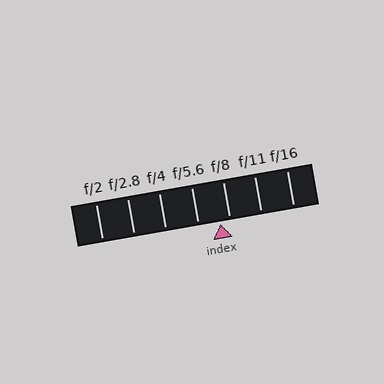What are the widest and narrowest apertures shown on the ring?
The widest aperture shown is f/2 and the narrowest is f/16.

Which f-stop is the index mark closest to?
The index mark is closest to f/8.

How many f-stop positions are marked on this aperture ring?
There are 7 f-stop positions marked.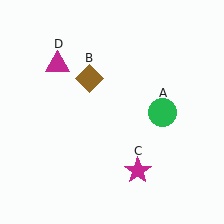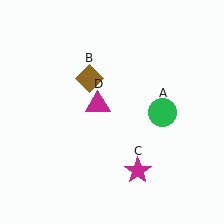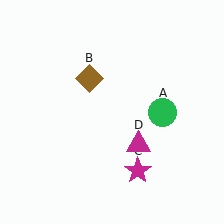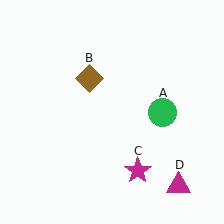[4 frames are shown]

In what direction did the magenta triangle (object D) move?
The magenta triangle (object D) moved down and to the right.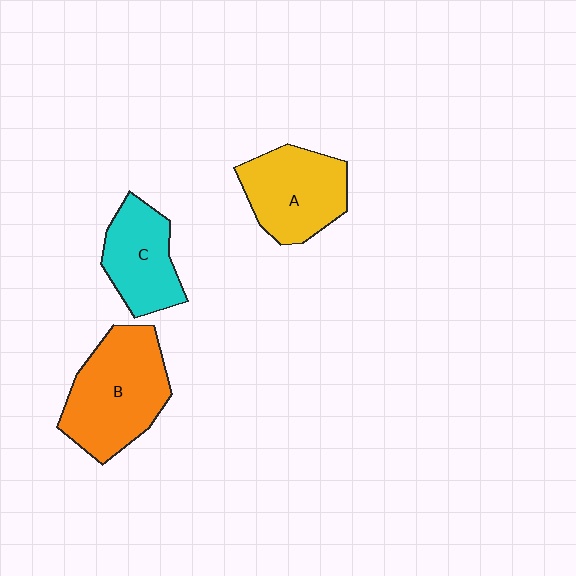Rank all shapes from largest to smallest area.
From largest to smallest: B (orange), A (yellow), C (cyan).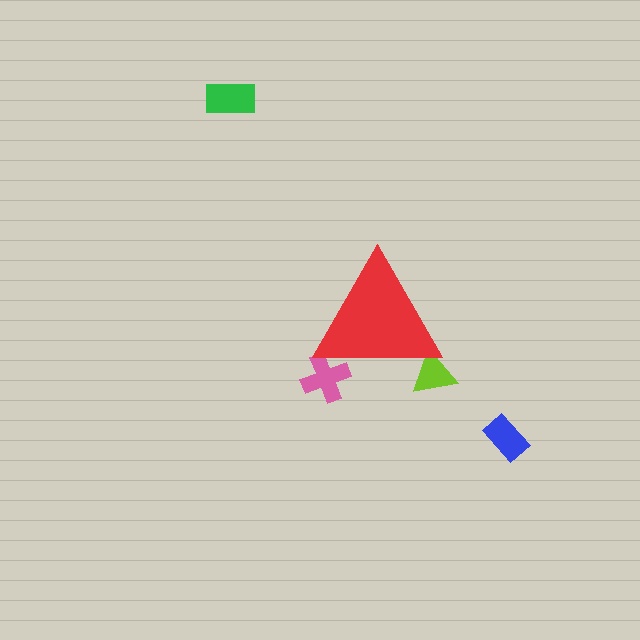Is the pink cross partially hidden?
Yes, the pink cross is partially hidden behind the red triangle.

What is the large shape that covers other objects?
A red triangle.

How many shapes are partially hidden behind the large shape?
2 shapes are partially hidden.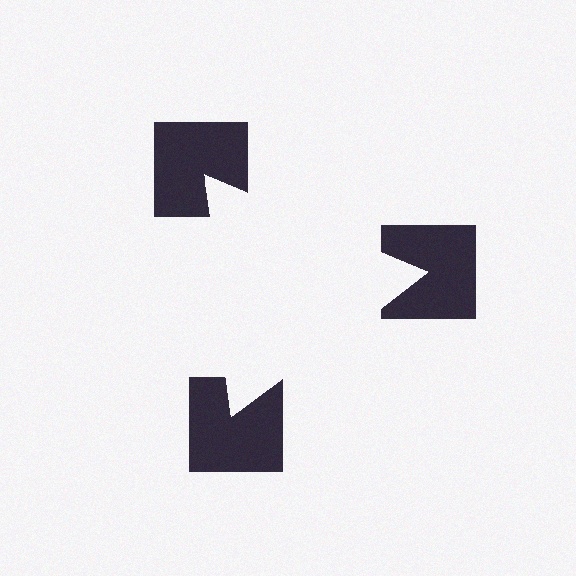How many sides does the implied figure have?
3 sides.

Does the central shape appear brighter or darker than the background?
It typically appears slightly brighter than the background, even though no actual brightness change is drawn.